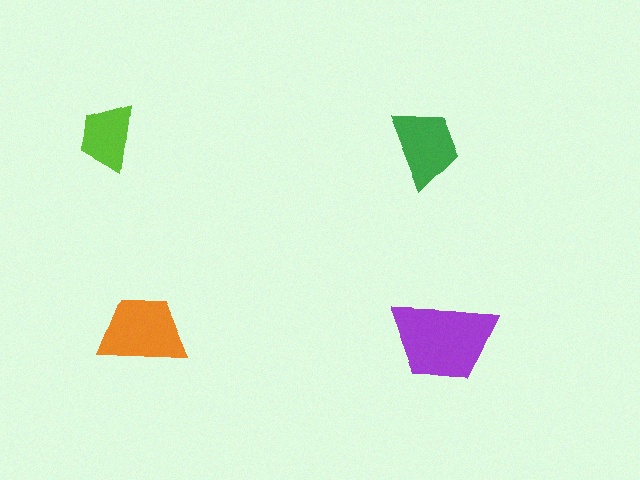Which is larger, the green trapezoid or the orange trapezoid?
The orange one.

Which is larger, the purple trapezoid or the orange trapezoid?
The purple one.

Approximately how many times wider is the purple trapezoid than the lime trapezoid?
About 1.5 times wider.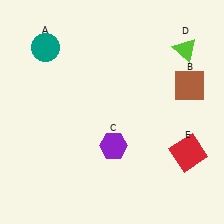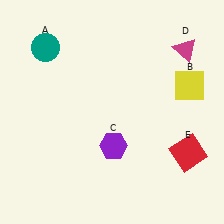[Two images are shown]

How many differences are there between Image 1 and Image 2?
There are 2 differences between the two images.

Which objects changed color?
B changed from brown to yellow. D changed from lime to magenta.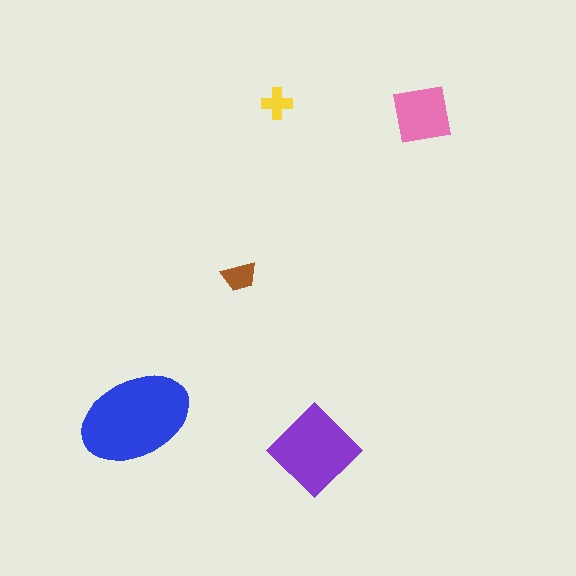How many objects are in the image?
There are 5 objects in the image.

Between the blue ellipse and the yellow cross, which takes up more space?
The blue ellipse.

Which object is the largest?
The blue ellipse.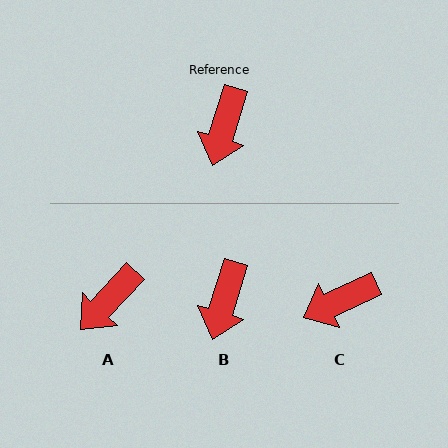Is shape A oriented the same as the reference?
No, it is off by about 27 degrees.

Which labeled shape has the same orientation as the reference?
B.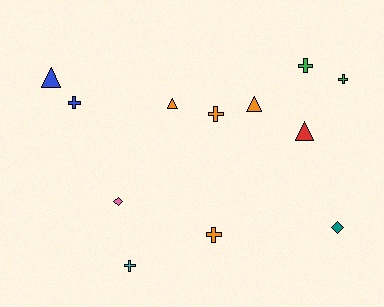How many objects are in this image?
There are 12 objects.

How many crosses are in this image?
There are 6 crosses.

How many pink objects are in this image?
There is 1 pink object.